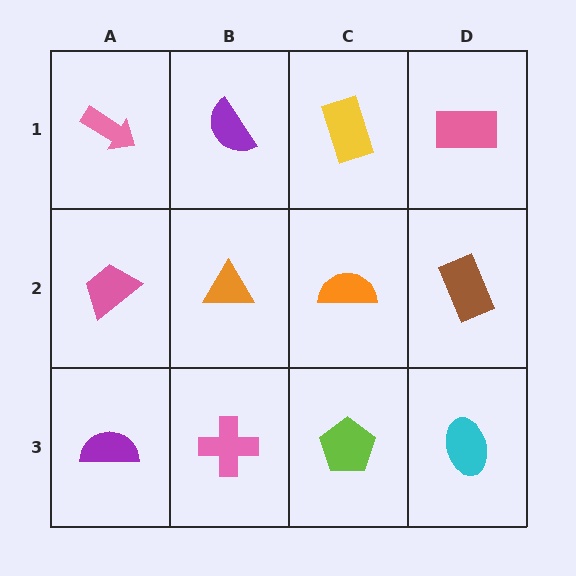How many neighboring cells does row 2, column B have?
4.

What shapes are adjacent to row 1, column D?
A brown rectangle (row 2, column D), a yellow rectangle (row 1, column C).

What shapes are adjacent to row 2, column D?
A pink rectangle (row 1, column D), a cyan ellipse (row 3, column D), an orange semicircle (row 2, column C).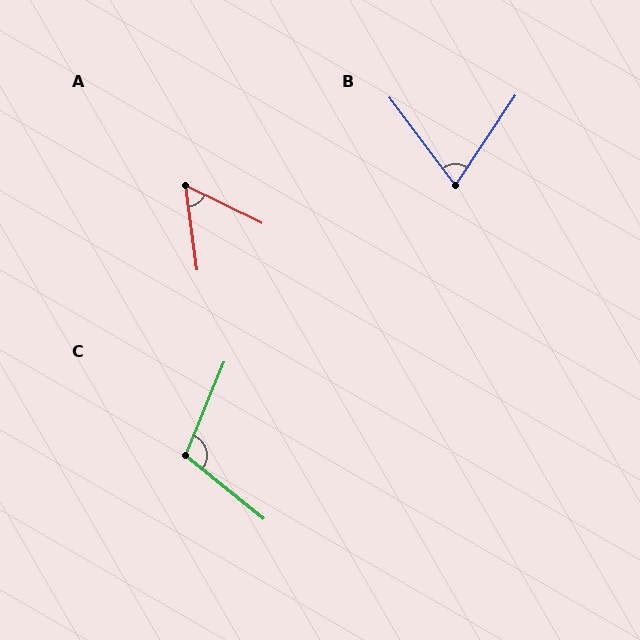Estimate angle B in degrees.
Approximately 71 degrees.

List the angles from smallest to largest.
A (56°), B (71°), C (106°).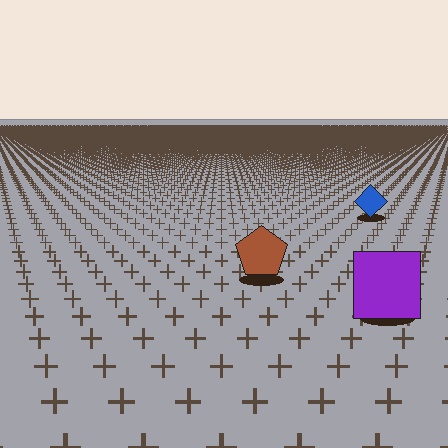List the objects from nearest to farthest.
From nearest to farthest: the purple square, the brown pentagon, the blue diamond.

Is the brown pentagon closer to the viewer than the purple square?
No. The purple square is closer — you can tell from the texture gradient: the ground texture is coarser near it.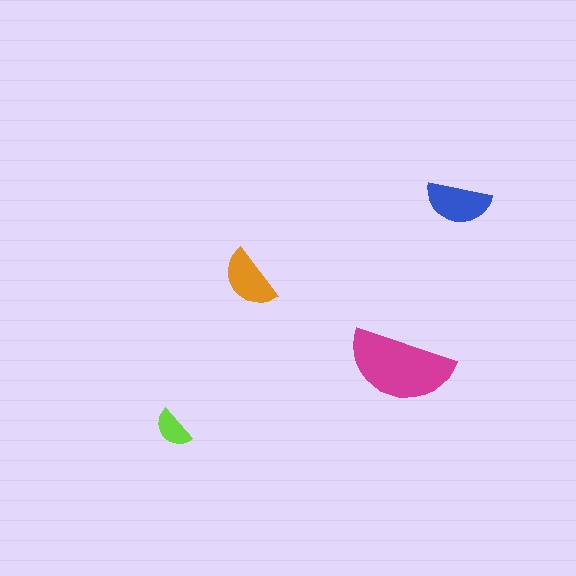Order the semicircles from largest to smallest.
the magenta one, the blue one, the orange one, the lime one.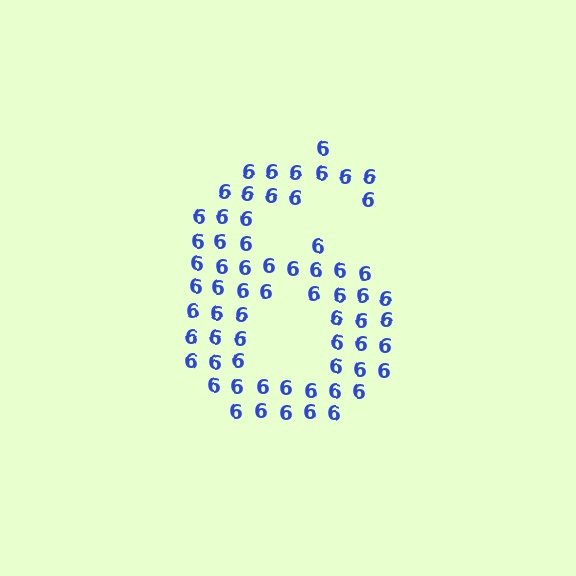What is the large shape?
The large shape is the digit 6.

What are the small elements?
The small elements are digit 6's.